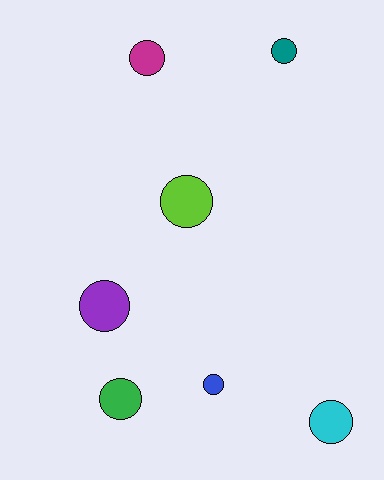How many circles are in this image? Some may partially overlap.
There are 7 circles.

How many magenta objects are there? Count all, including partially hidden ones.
There is 1 magenta object.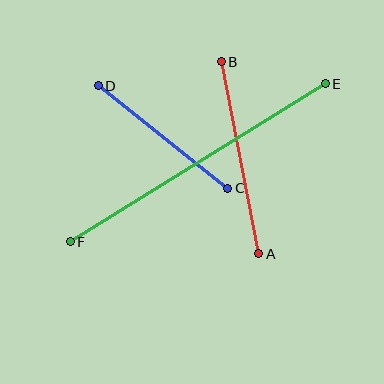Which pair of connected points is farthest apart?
Points E and F are farthest apart.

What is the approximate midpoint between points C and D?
The midpoint is at approximately (163, 137) pixels.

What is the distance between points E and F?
The distance is approximately 300 pixels.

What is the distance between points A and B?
The distance is approximately 195 pixels.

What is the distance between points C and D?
The distance is approximately 165 pixels.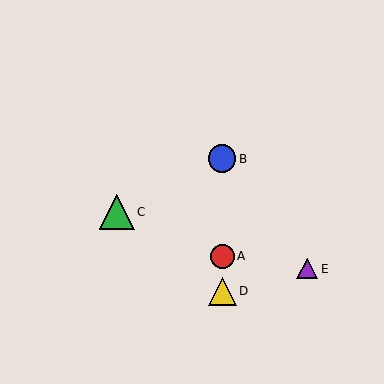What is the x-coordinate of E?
Object E is at x≈307.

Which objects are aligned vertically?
Objects A, B, D are aligned vertically.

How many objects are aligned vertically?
3 objects (A, B, D) are aligned vertically.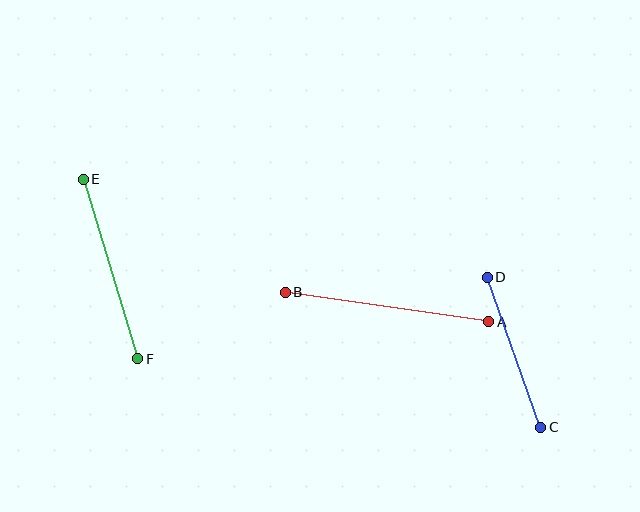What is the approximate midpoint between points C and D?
The midpoint is at approximately (514, 352) pixels.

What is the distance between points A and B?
The distance is approximately 206 pixels.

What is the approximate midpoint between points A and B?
The midpoint is at approximately (387, 307) pixels.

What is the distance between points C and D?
The distance is approximately 160 pixels.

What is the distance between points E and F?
The distance is approximately 188 pixels.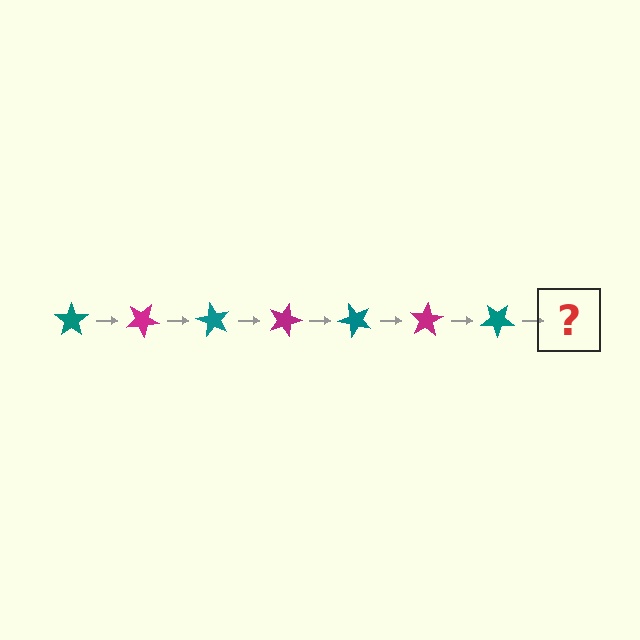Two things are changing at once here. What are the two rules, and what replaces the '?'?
The two rules are that it rotates 30 degrees each step and the color cycles through teal and magenta. The '?' should be a magenta star, rotated 210 degrees from the start.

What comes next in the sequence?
The next element should be a magenta star, rotated 210 degrees from the start.